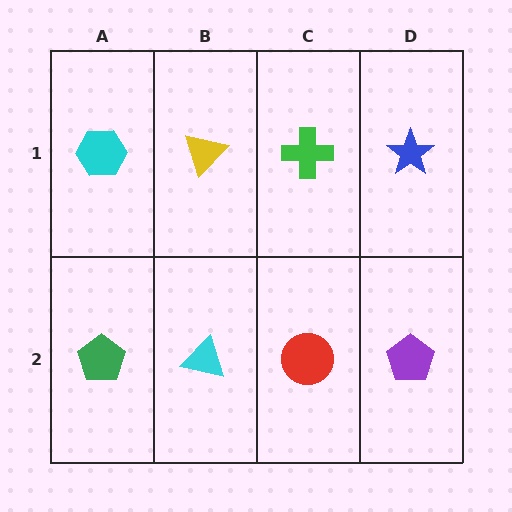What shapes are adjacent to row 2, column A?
A cyan hexagon (row 1, column A), a cyan triangle (row 2, column B).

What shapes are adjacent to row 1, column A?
A green pentagon (row 2, column A), a yellow triangle (row 1, column B).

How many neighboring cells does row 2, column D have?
2.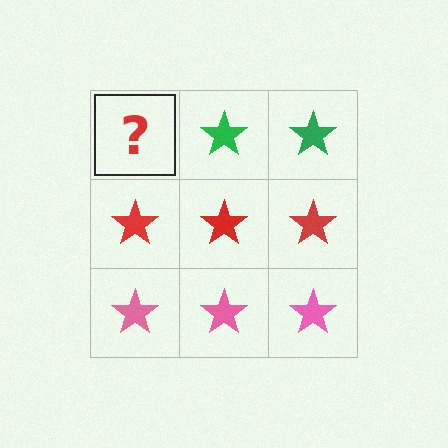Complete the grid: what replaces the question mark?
The question mark should be replaced with a green star.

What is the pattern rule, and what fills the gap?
The rule is that each row has a consistent color. The gap should be filled with a green star.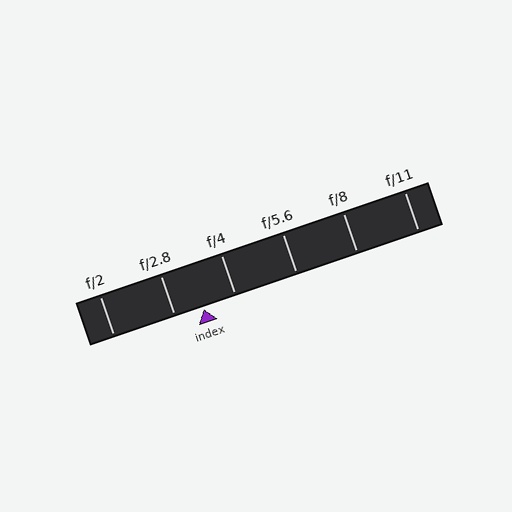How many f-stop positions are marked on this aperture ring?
There are 6 f-stop positions marked.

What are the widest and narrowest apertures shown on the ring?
The widest aperture shown is f/2 and the narrowest is f/11.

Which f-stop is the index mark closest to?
The index mark is closest to f/2.8.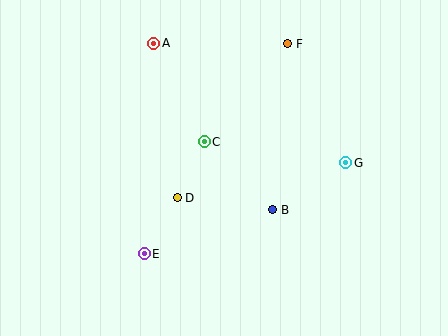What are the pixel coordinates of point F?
Point F is at (288, 44).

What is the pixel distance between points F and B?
The distance between F and B is 167 pixels.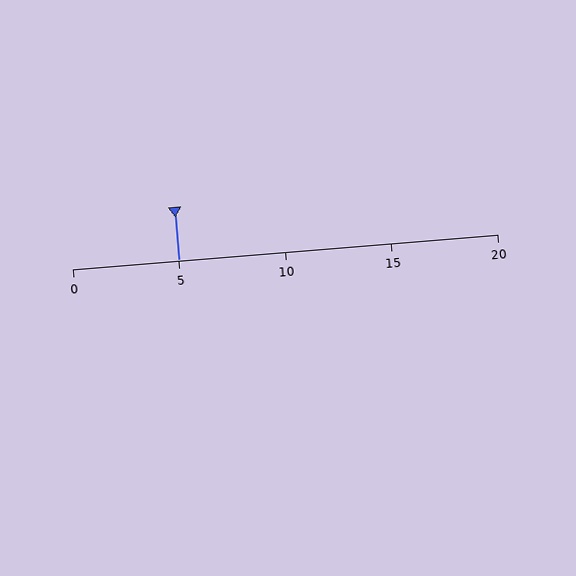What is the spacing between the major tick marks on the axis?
The major ticks are spaced 5 apart.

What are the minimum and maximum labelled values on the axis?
The axis runs from 0 to 20.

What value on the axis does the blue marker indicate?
The marker indicates approximately 5.